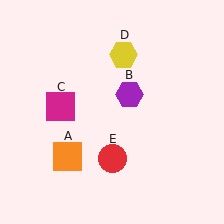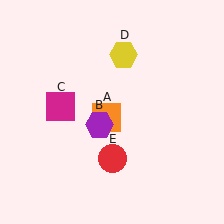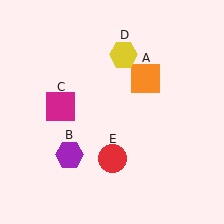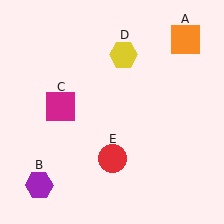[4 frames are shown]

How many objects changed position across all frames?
2 objects changed position: orange square (object A), purple hexagon (object B).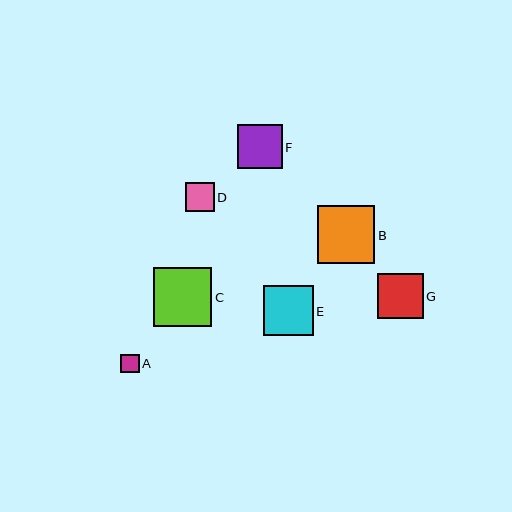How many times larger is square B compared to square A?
Square B is approximately 3.1 times the size of square A.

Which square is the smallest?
Square A is the smallest with a size of approximately 18 pixels.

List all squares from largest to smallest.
From largest to smallest: C, B, E, G, F, D, A.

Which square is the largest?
Square C is the largest with a size of approximately 58 pixels.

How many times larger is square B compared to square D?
Square B is approximately 2.0 times the size of square D.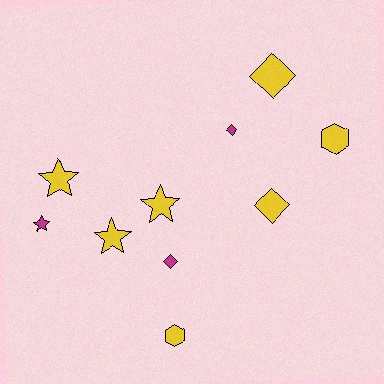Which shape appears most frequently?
Star, with 4 objects.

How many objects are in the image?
There are 10 objects.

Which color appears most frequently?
Yellow, with 7 objects.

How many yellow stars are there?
There are 3 yellow stars.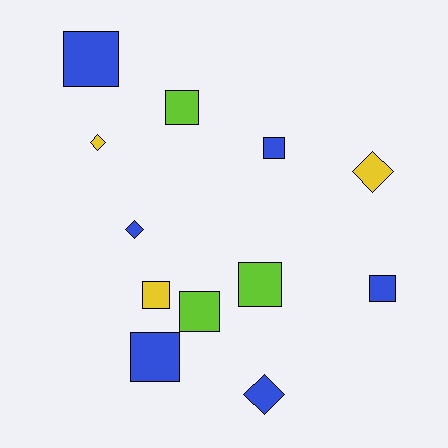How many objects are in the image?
There are 12 objects.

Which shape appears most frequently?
Square, with 8 objects.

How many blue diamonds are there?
There are 2 blue diamonds.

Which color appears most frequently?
Blue, with 6 objects.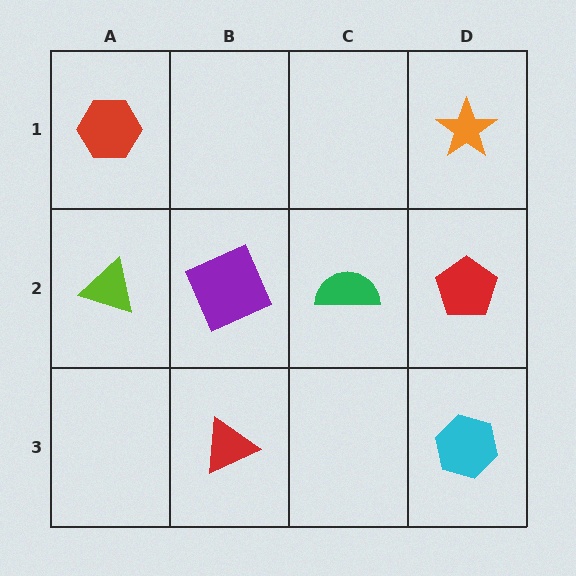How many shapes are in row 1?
2 shapes.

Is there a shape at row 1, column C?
No, that cell is empty.